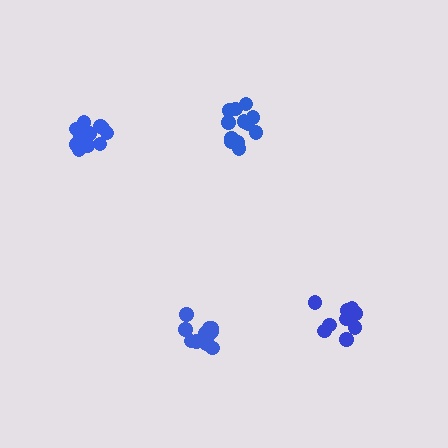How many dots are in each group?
Group 1: 12 dots, Group 2: 12 dots, Group 3: 11 dots, Group 4: 9 dots (44 total).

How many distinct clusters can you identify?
There are 4 distinct clusters.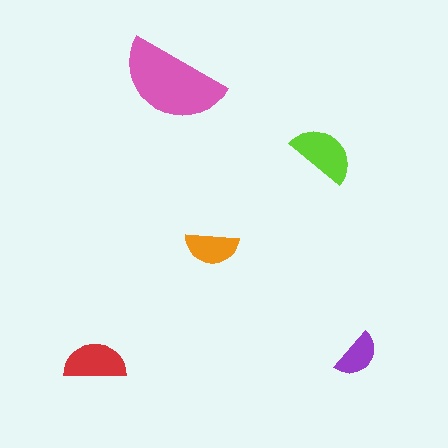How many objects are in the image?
There are 5 objects in the image.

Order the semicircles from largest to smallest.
the pink one, the lime one, the red one, the orange one, the purple one.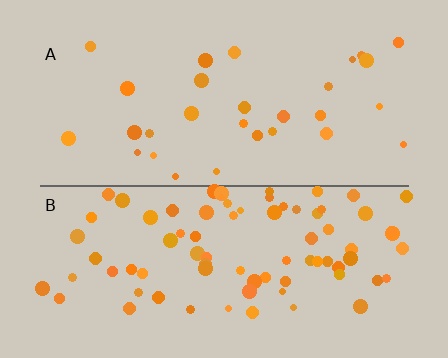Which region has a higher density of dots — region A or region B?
B (the bottom).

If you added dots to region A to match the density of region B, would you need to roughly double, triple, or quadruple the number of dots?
Approximately triple.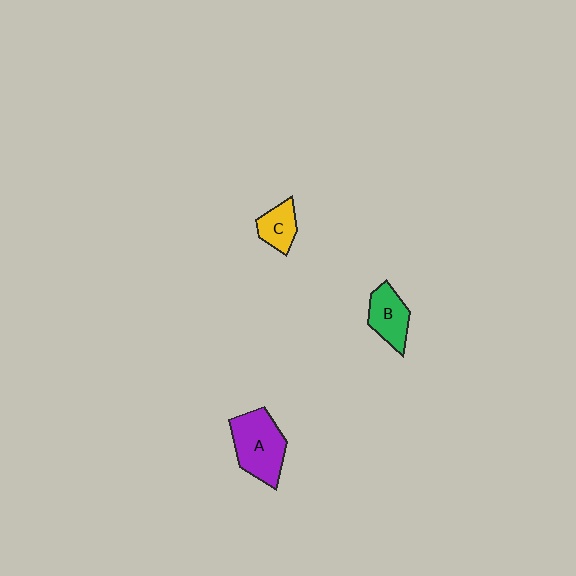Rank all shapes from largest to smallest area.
From largest to smallest: A (purple), B (green), C (yellow).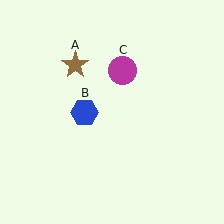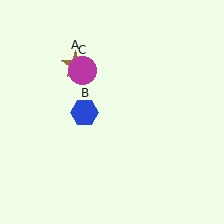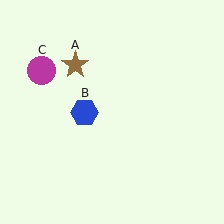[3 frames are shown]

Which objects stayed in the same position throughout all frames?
Brown star (object A) and blue hexagon (object B) remained stationary.